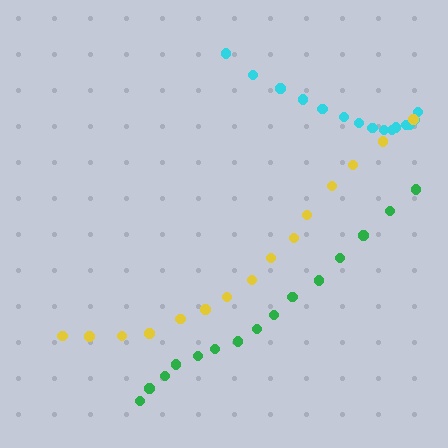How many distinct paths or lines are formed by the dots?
There are 3 distinct paths.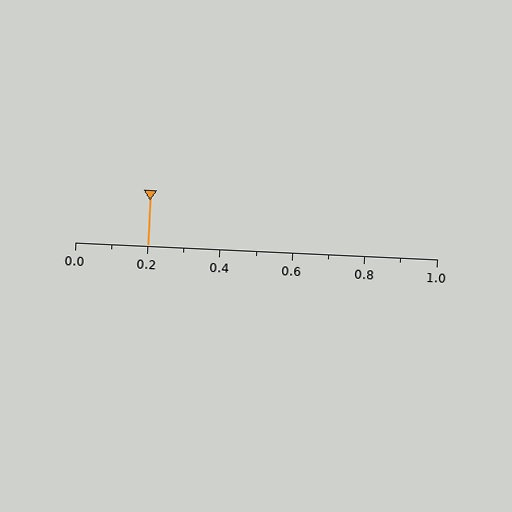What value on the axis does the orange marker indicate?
The marker indicates approximately 0.2.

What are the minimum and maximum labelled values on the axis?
The axis runs from 0.0 to 1.0.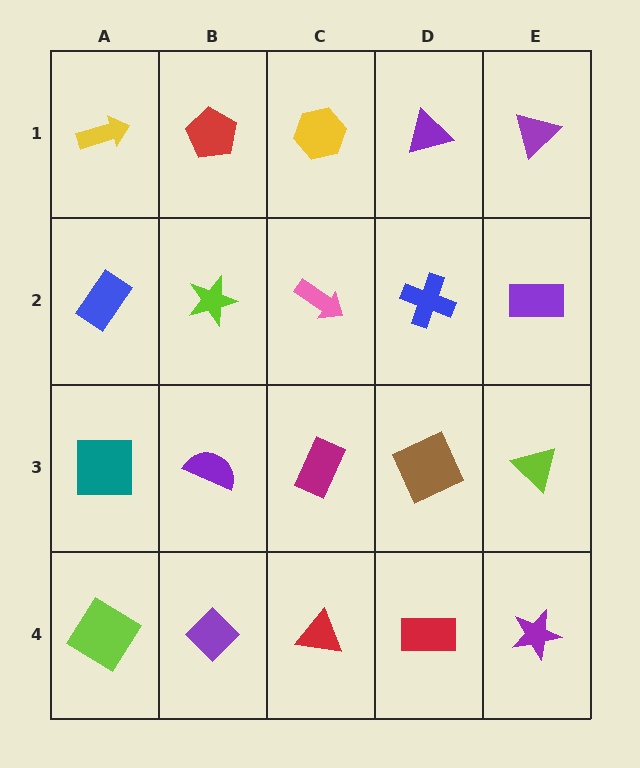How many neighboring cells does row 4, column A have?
2.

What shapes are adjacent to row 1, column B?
A lime star (row 2, column B), a yellow arrow (row 1, column A), a yellow hexagon (row 1, column C).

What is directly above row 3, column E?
A purple rectangle.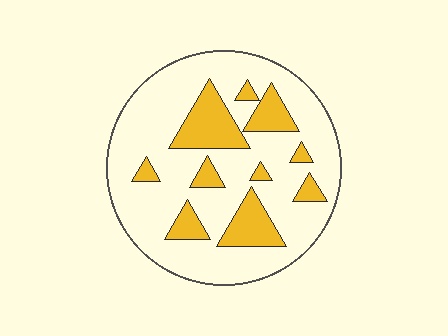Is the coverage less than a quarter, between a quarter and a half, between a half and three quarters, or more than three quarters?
Less than a quarter.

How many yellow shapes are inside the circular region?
10.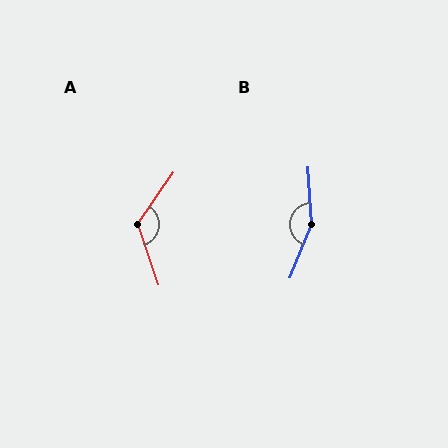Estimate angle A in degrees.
Approximately 126 degrees.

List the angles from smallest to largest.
A (126°), B (155°).